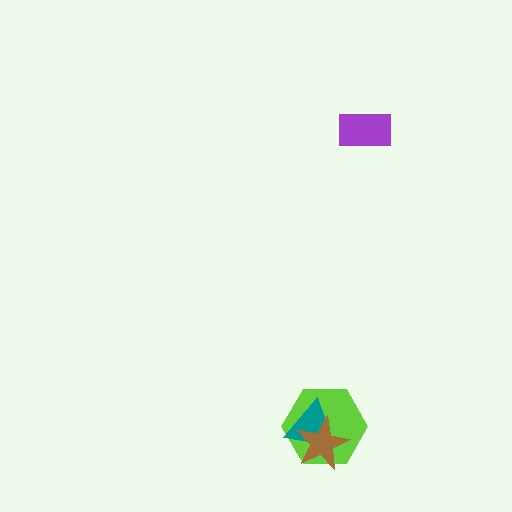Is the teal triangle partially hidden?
Yes, it is partially covered by another shape.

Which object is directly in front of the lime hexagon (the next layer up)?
The teal triangle is directly in front of the lime hexagon.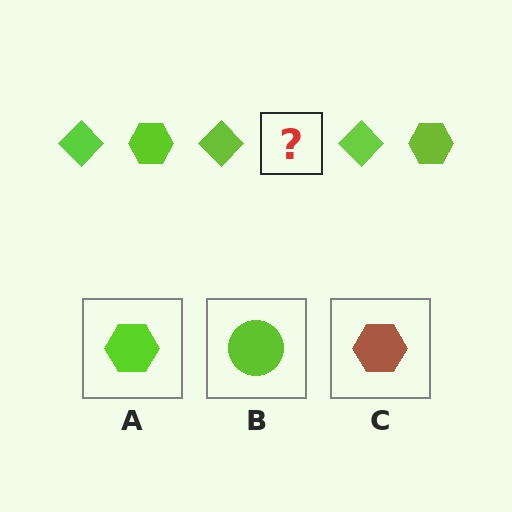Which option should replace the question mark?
Option A.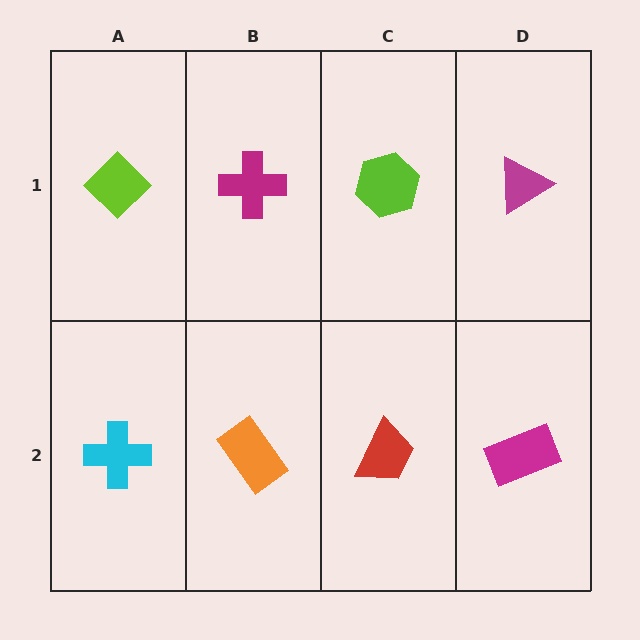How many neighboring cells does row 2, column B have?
3.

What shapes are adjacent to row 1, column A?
A cyan cross (row 2, column A), a magenta cross (row 1, column B).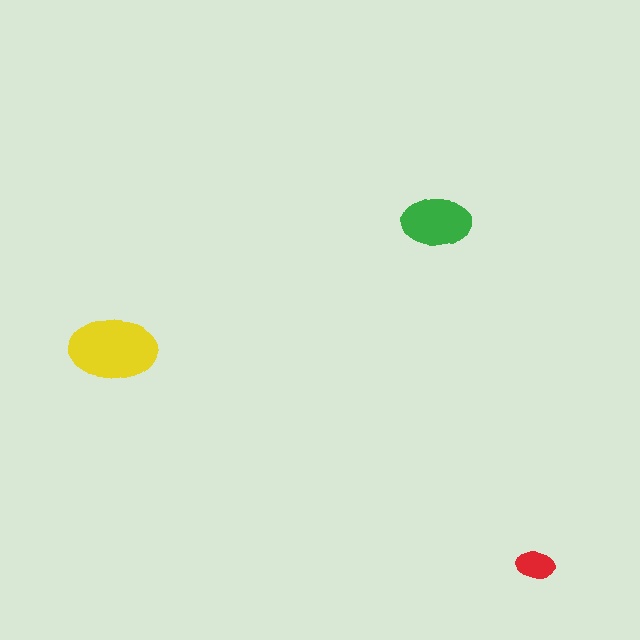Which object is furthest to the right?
The red ellipse is rightmost.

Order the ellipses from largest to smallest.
the yellow one, the green one, the red one.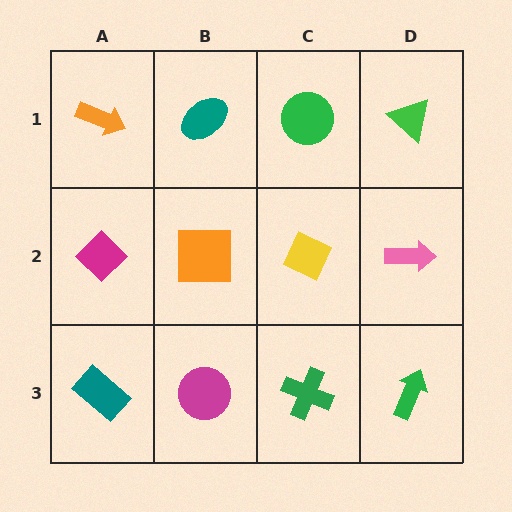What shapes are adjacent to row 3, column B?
An orange square (row 2, column B), a teal rectangle (row 3, column A), a green cross (row 3, column C).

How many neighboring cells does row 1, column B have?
3.